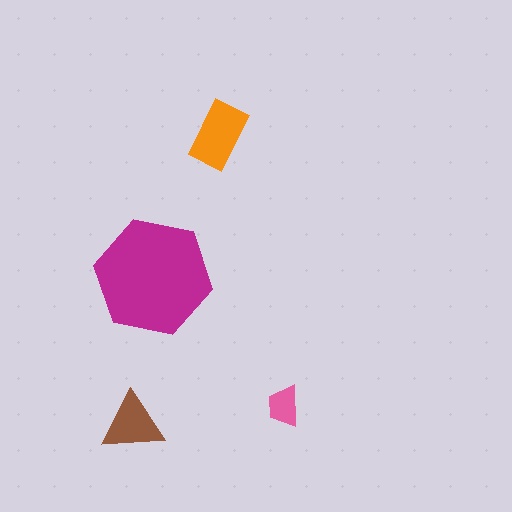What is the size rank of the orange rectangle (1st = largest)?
2nd.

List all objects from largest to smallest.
The magenta hexagon, the orange rectangle, the brown triangle, the pink trapezoid.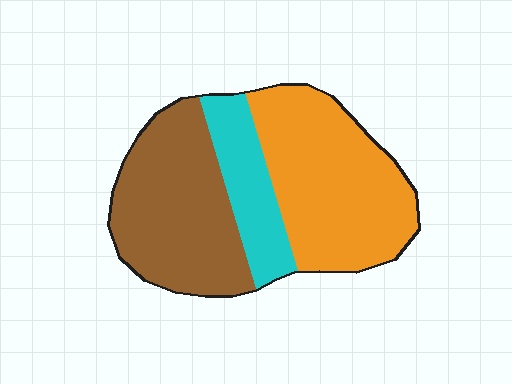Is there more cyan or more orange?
Orange.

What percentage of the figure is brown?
Brown covers 39% of the figure.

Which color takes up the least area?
Cyan, at roughly 20%.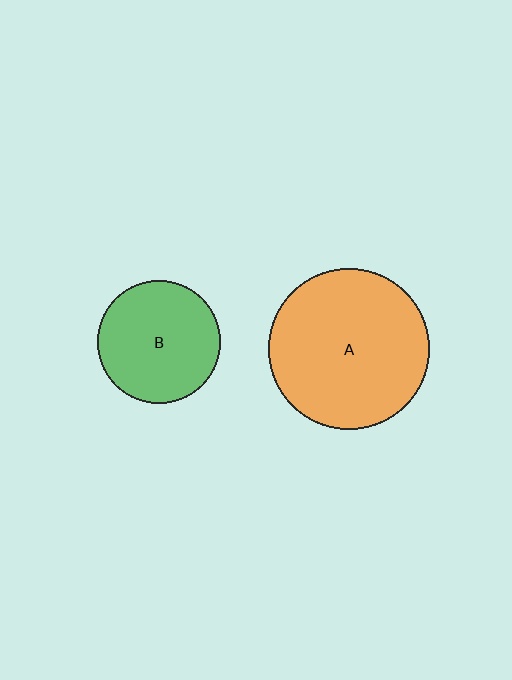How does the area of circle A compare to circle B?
Approximately 1.7 times.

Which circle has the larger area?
Circle A (orange).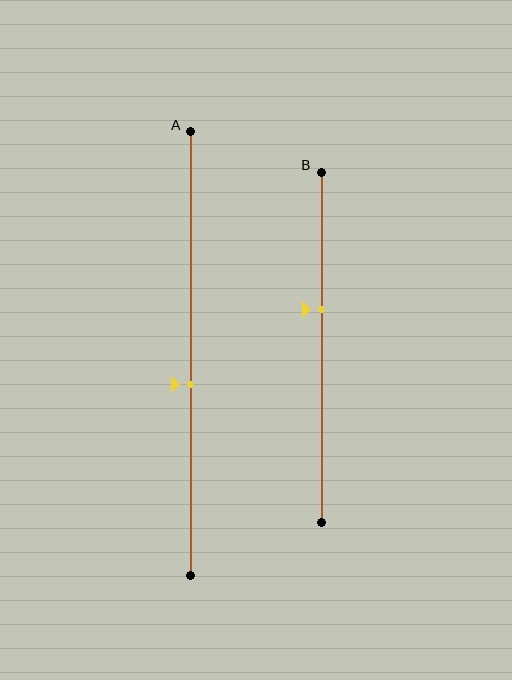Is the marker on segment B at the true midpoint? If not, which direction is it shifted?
No, the marker on segment B is shifted upward by about 11% of the segment length.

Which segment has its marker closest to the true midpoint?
Segment A has its marker closest to the true midpoint.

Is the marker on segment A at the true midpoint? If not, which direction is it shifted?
No, the marker on segment A is shifted downward by about 7% of the segment length.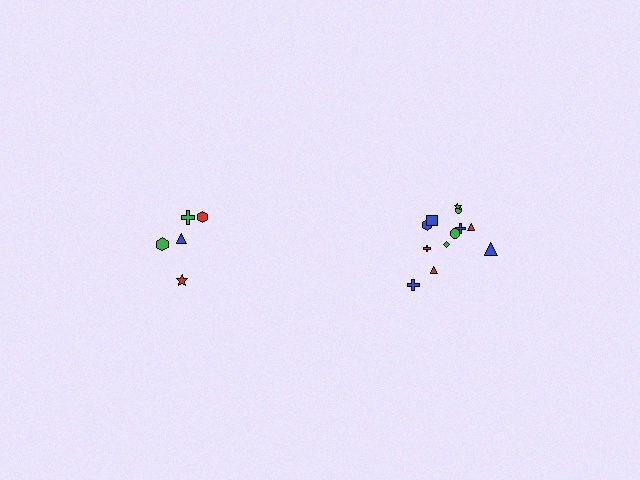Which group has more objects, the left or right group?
The right group.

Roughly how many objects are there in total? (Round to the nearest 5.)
Roughly 15 objects in total.